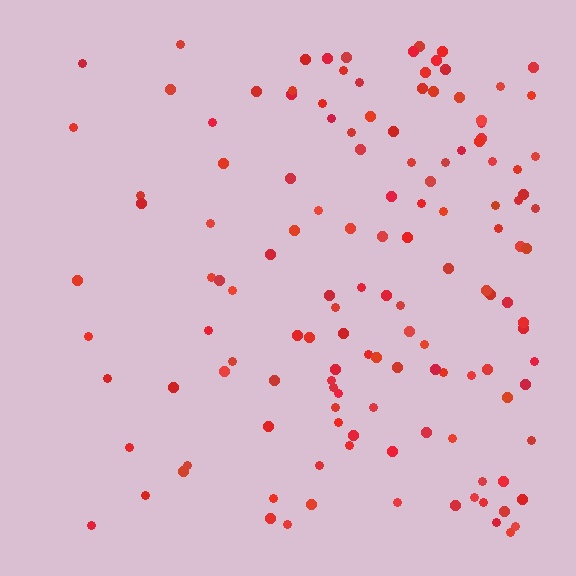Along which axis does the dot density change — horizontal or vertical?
Horizontal.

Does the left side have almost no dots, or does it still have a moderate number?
Still a moderate number, just noticeably fewer than the right.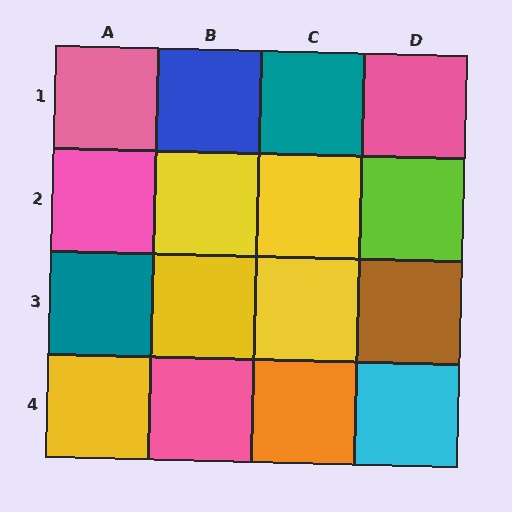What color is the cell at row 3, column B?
Yellow.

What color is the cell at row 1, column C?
Teal.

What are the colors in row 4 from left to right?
Yellow, pink, orange, cyan.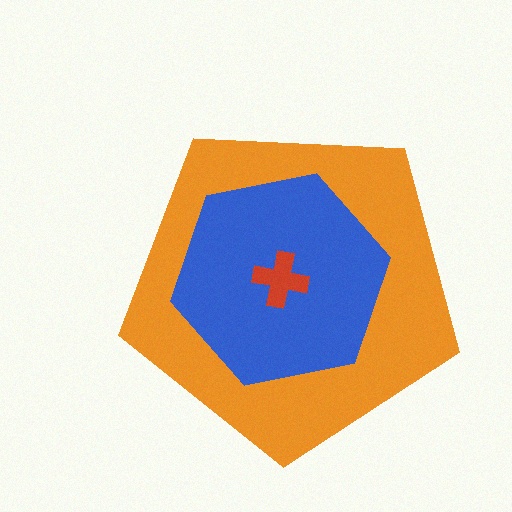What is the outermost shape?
The orange pentagon.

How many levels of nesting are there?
3.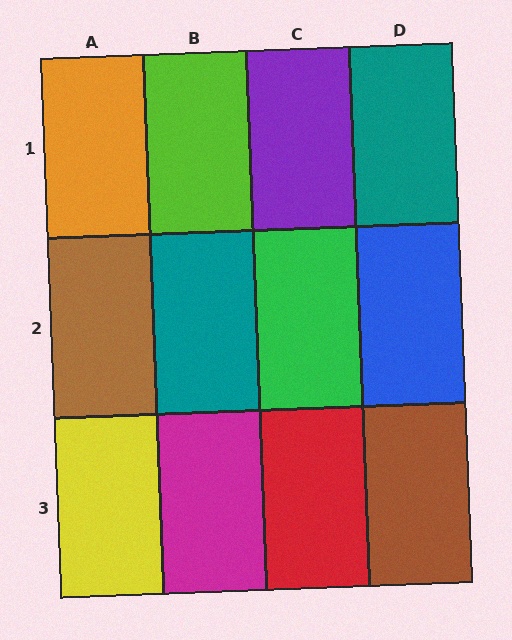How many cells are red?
1 cell is red.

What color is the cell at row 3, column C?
Red.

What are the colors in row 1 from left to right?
Orange, lime, purple, teal.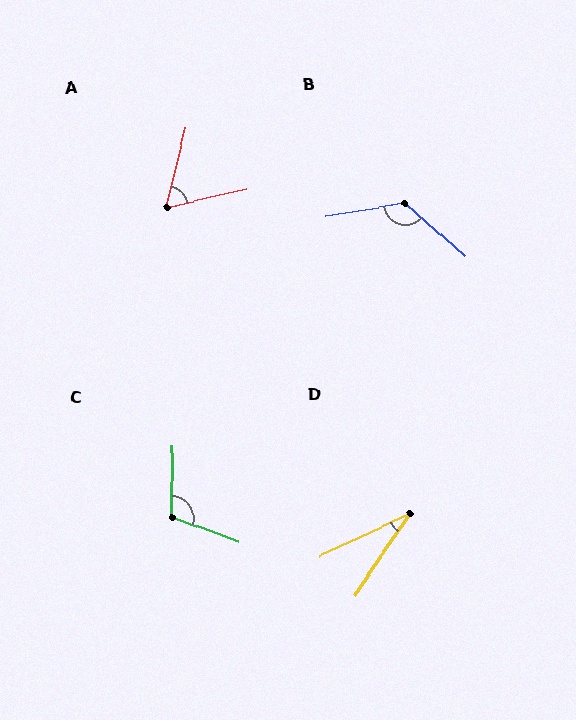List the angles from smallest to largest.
D (31°), A (63°), C (110°), B (129°).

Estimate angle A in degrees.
Approximately 63 degrees.